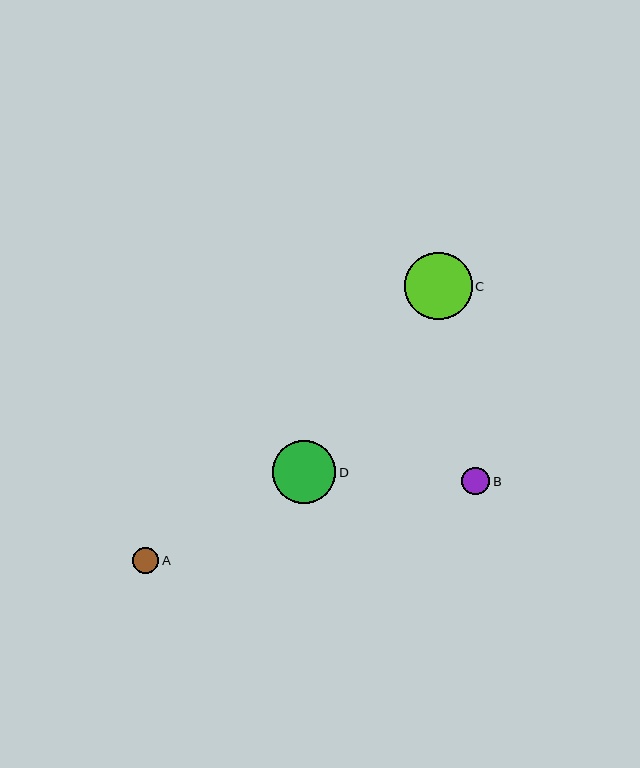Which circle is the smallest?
Circle A is the smallest with a size of approximately 26 pixels.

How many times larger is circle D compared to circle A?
Circle D is approximately 2.4 times the size of circle A.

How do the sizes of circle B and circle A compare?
Circle B and circle A are approximately the same size.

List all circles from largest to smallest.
From largest to smallest: C, D, B, A.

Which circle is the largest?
Circle C is the largest with a size of approximately 67 pixels.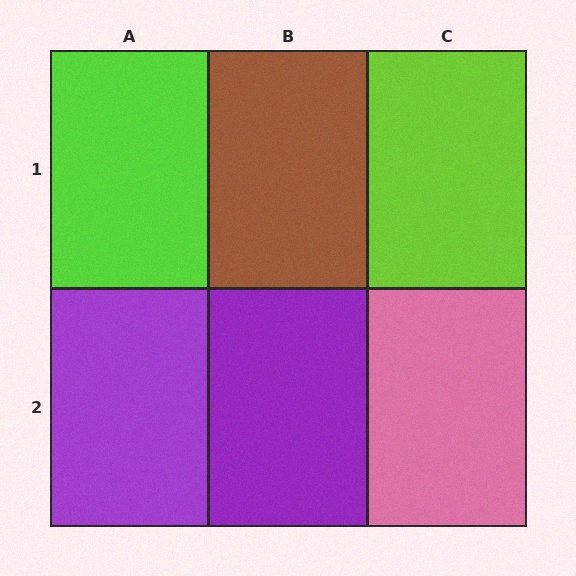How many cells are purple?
2 cells are purple.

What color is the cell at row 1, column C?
Lime.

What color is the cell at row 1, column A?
Lime.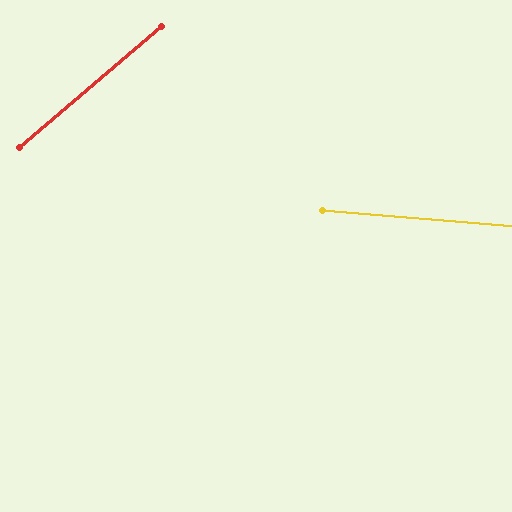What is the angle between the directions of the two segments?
Approximately 45 degrees.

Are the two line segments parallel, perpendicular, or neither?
Neither parallel nor perpendicular — they differ by about 45°.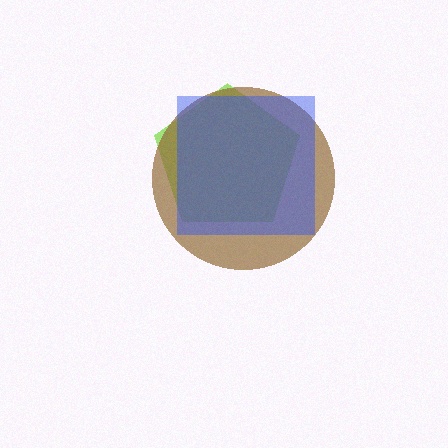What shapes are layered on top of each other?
The layered shapes are: a lime pentagon, a brown circle, a blue square.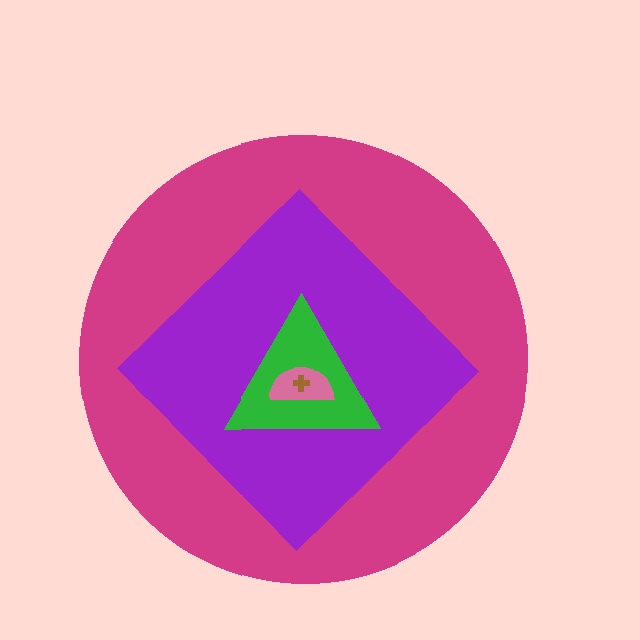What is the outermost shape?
The magenta circle.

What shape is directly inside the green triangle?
The pink semicircle.